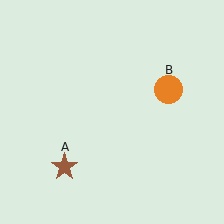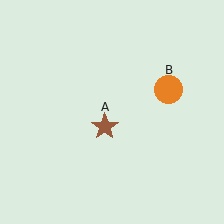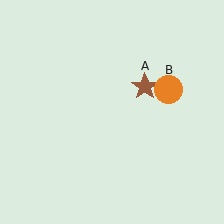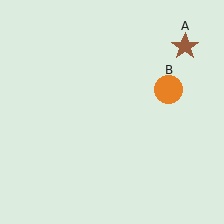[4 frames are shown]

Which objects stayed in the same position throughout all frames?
Orange circle (object B) remained stationary.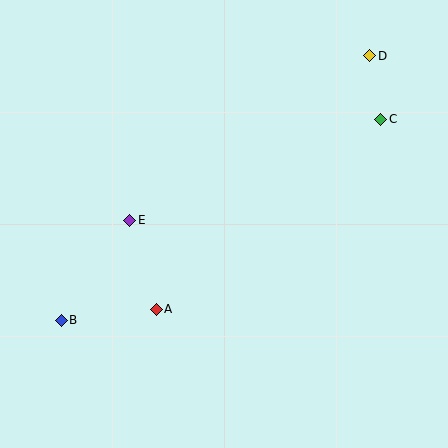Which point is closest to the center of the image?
Point E at (130, 220) is closest to the center.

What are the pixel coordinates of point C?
Point C is at (381, 119).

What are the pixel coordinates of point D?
Point D is at (370, 56).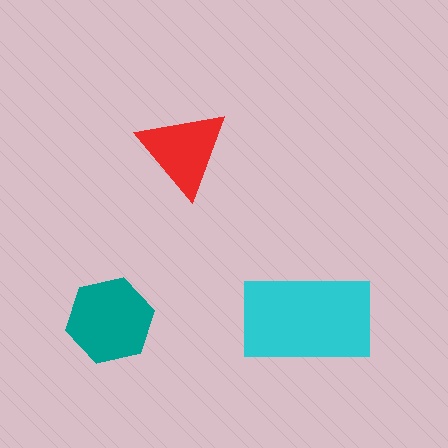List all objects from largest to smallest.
The cyan rectangle, the teal hexagon, the red triangle.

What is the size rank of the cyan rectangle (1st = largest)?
1st.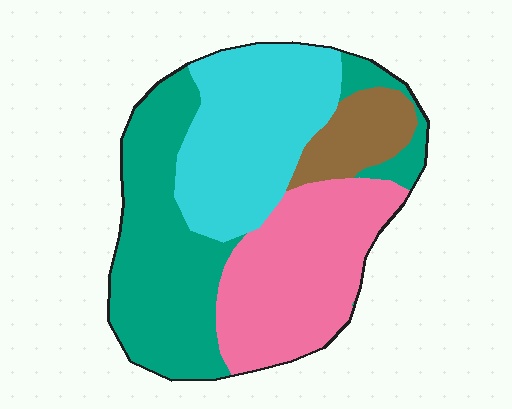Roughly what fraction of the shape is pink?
Pink covers about 30% of the shape.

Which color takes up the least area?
Brown, at roughly 10%.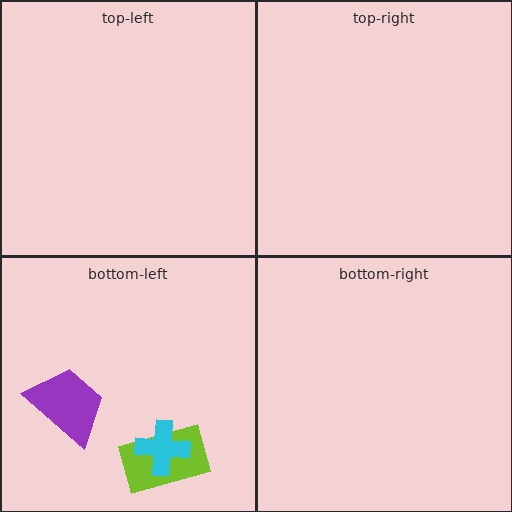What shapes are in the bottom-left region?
The lime rectangle, the cyan cross, the purple trapezoid.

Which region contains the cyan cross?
The bottom-left region.